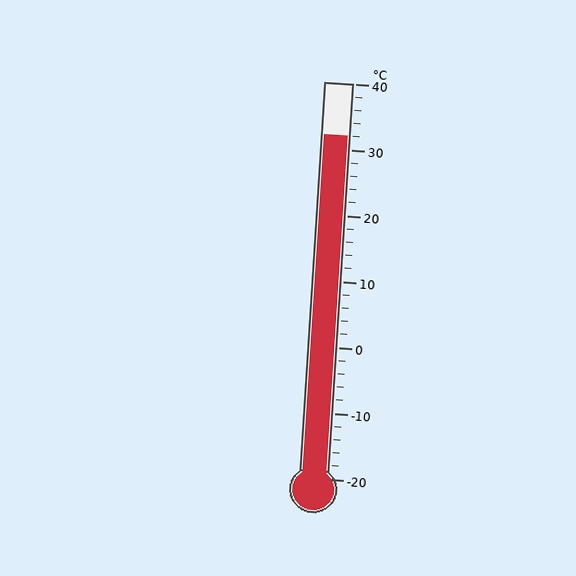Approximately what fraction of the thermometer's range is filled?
The thermometer is filled to approximately 85% of its range.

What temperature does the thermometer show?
The thermometer shows approximately 32°C.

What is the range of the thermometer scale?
The thermometer scale ranges from -20°C to 40°C.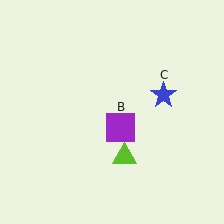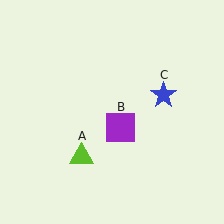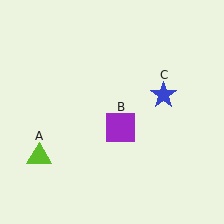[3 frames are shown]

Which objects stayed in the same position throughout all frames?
Purple square (object B) and blue star (object C) remained stationary.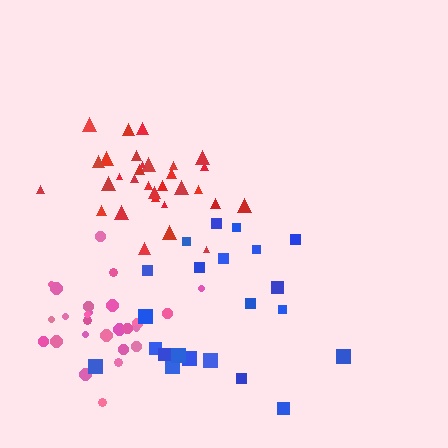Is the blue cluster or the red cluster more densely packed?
Red.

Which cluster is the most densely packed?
Red.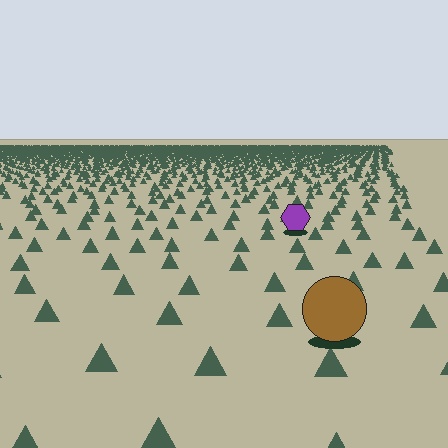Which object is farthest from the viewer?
The purple hexagon is farthest from the viewer. It appears smaller and the ground texture around it is denser.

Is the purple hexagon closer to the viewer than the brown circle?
No. The brown circle is closer — you can tell from the texture gradient: the ground texture is coarser near it.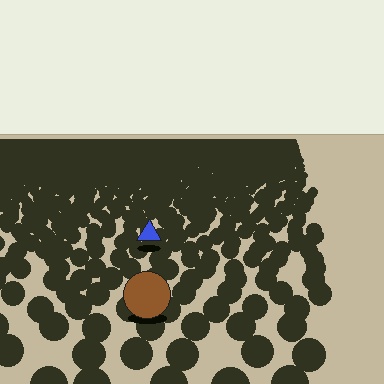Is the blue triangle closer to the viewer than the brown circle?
No. The brown circle is closer — you can tell from the texture gradient: the ground texture is coarser near it.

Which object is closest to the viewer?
The brown circle is closest. The texture marks near it are larger and more spread out.